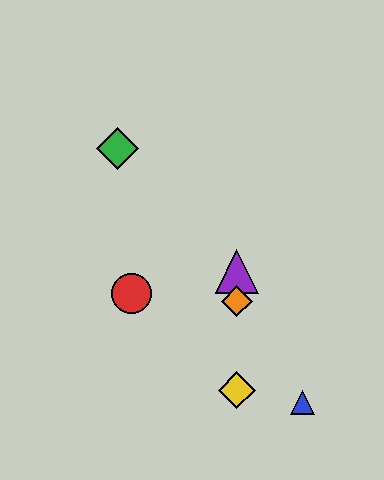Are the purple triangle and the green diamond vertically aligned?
No, the purple triangle is at x≈237 and the green diamond is at x≈117.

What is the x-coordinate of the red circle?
The red circle is at x≈132.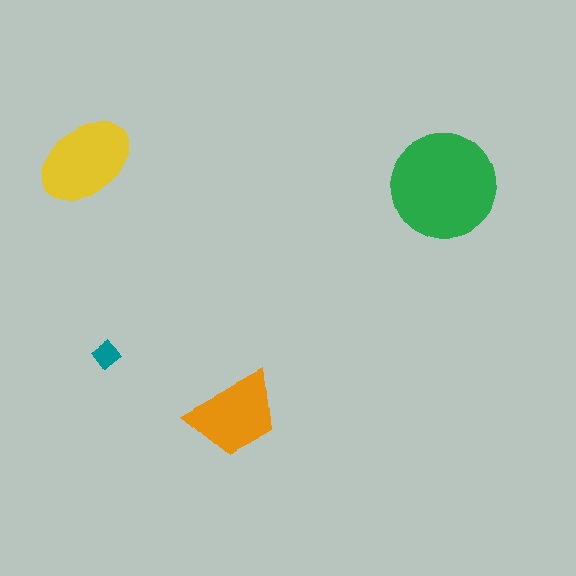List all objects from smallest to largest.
The teal diamond, the orange trapezoid, the yellow ellipse, the green circle.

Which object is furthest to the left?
The yellow ellipse is leftmost.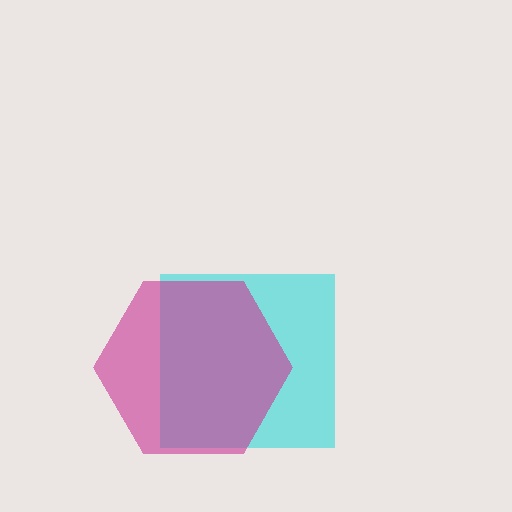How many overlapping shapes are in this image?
There are 2 overlapping shapes in the image.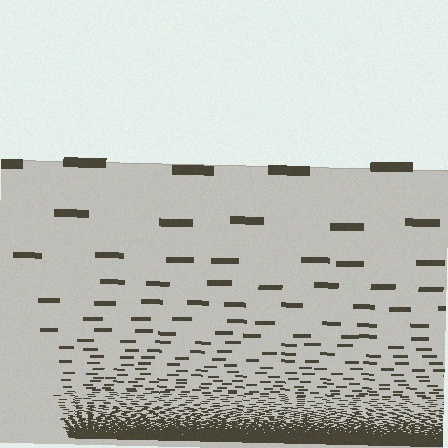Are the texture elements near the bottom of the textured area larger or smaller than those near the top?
Smaller. The gradient is inverted — elements near the bottom are smaller and denser.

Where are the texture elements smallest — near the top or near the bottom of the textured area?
Near the bottom.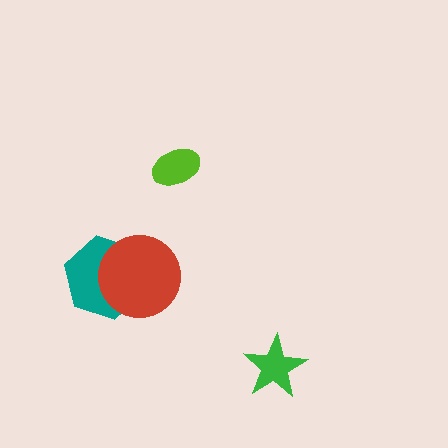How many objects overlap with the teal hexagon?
1 object overlaps with the teal hexagon.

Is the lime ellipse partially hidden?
No, no other shape covers it.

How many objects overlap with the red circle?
1 object overlaps with the red circle.